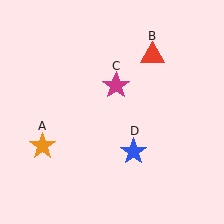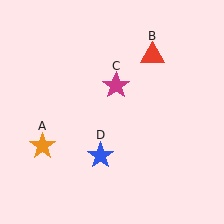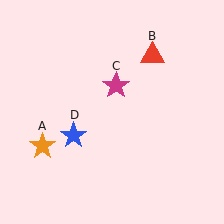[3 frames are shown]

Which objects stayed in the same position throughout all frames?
Orange star (object A) and red triangle (object B) and magenta star (object C) remained stationary.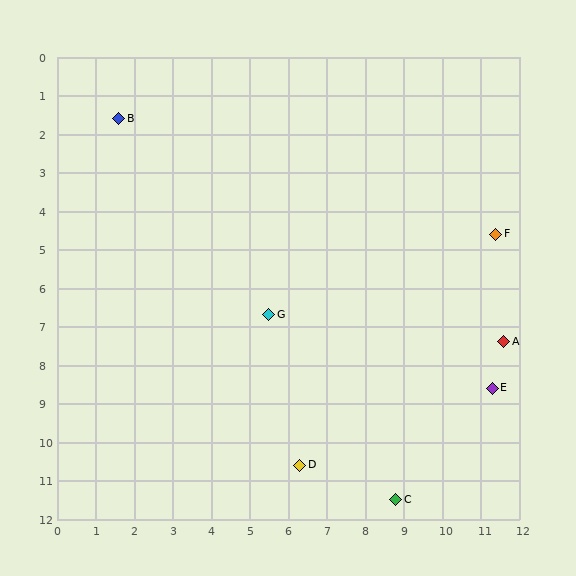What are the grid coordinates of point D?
Point D is at approximately (6.3, 10.6).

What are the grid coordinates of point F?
Point F is at approximately (11.4, 4.6).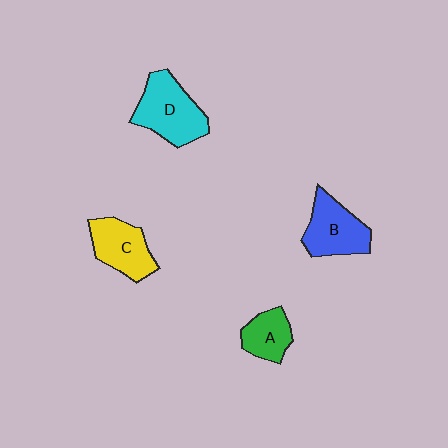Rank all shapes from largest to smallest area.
From largest to smallest: D (cyan), B (blue), C (yellow), A (green).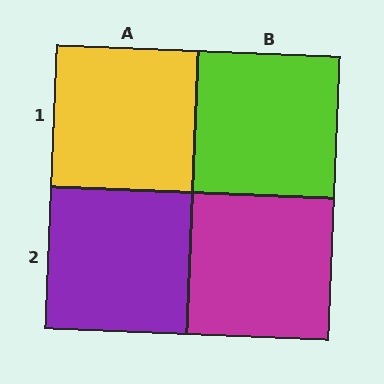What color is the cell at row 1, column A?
Yellow.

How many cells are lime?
1 cell is lime.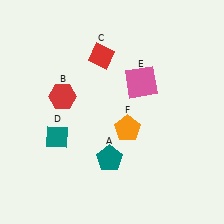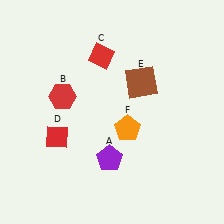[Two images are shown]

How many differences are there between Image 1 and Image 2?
There are 3 differences between the two images.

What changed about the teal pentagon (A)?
In Image 1, A is teal. In Image 2, it changed to purple.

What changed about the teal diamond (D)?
In Image 1, D is teal. In Image 2, it changed to red.